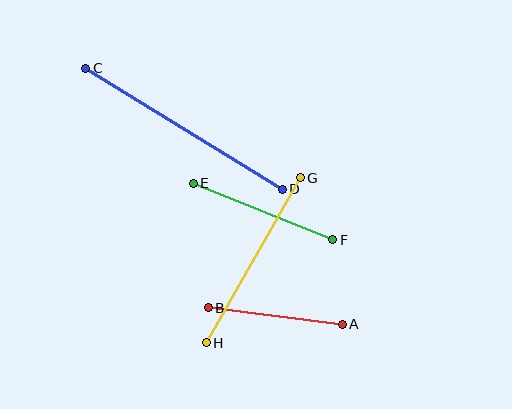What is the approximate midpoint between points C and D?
The midpoint is at approximately (184, 129) pixels.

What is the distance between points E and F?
The distance is approximately 150 pixels.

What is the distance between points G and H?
The distance is approximately 190 pixels.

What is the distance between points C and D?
The distance is approximately 230 pixels.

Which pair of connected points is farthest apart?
Points C and D are farthest apart.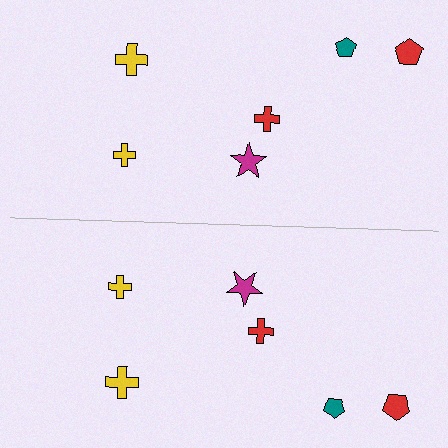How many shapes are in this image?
There are 12 shapes in this image.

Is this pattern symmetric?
Yes, this pattern has bilateral (reflection) symmetry.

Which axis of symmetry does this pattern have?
The pattern has a horizontal axis of symmetry running through the center of the image.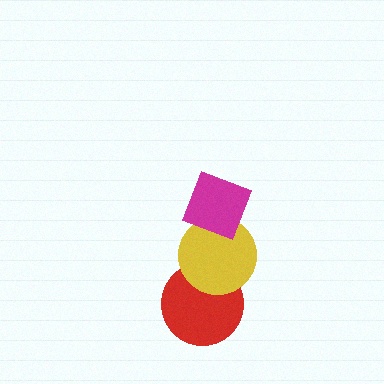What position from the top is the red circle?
The red circle is 3rd from the top.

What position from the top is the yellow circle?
The yellow circle is 2nd from the top.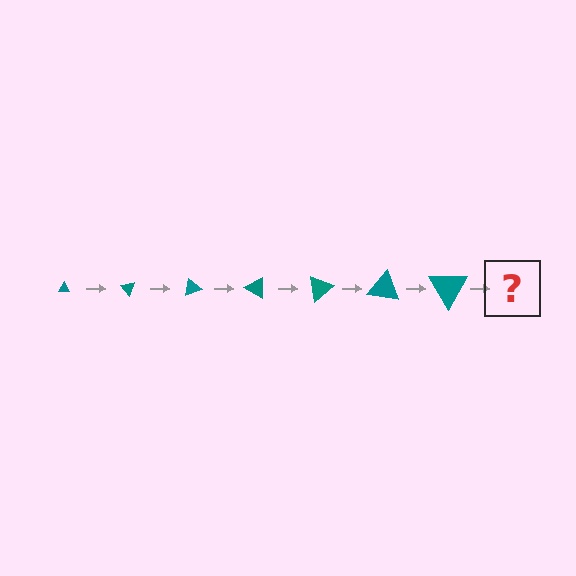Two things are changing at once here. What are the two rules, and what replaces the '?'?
The two rules are that the triangle grows larger each step and it rotates 50 degrees each step. The '?' should be a triangle, larger than the previous one and rotated 350 degrees from the start.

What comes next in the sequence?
The next element should be a triangle, larger than the previous one and rotated 350 degrees from the start.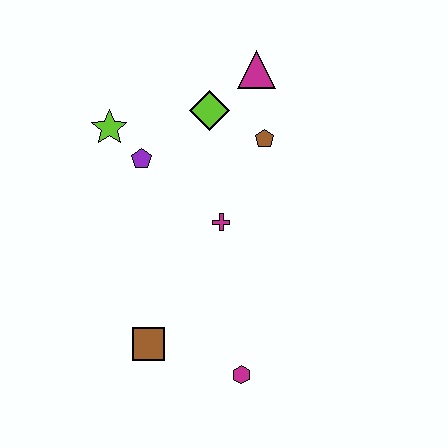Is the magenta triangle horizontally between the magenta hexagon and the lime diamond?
No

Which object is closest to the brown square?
The magenta hexagon is closest to the brown square.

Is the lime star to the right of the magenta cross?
No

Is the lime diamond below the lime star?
No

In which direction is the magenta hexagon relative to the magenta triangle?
The magenta hexagon is below the magenta triangle.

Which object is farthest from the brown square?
The magenta triangle is farthest from the brown square.